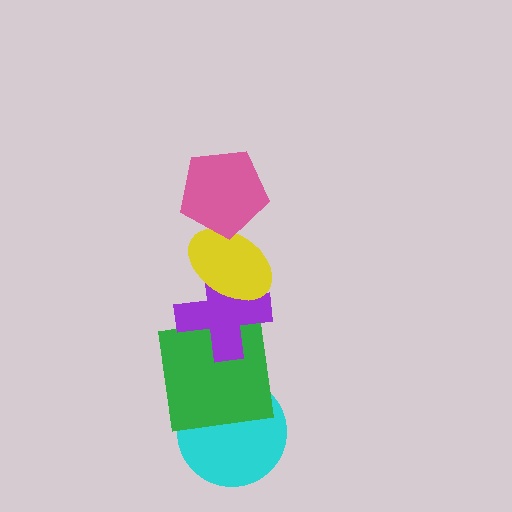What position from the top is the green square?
The green square is 4th from the top.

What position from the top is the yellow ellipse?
The yellow ellipse is 2nd from the top.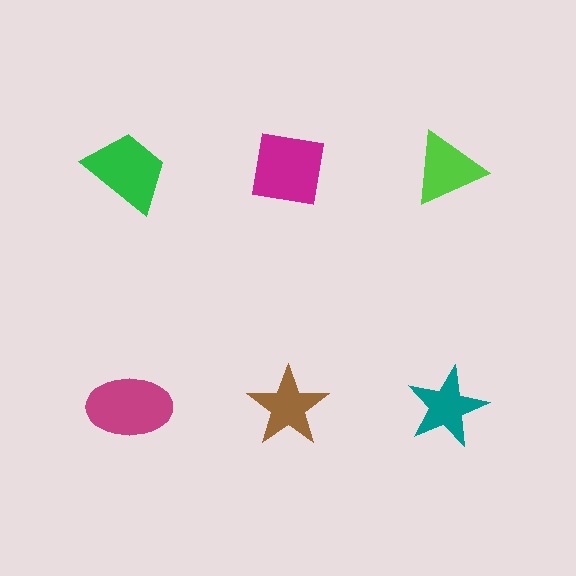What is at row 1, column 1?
A green trapezoid.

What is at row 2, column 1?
A magenta ellipse.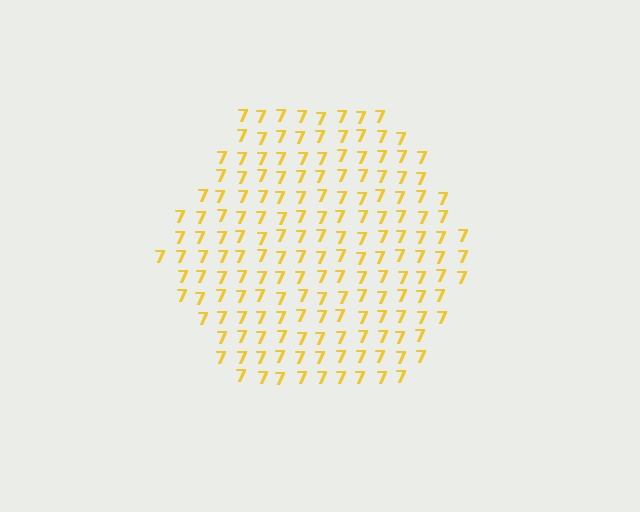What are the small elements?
The small elements are digit 7's.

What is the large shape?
The large shape is a hexagon.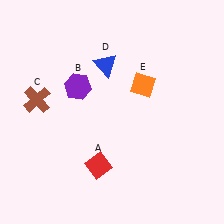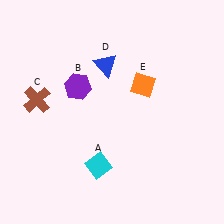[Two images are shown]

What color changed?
The diamond (A) changed from red in Image 1 to cyan in Image 2.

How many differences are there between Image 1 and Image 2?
There is 1 difference between the two images.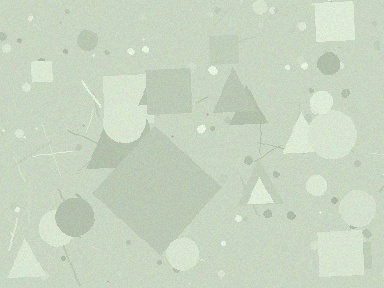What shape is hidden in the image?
A diamond is hidden in the image.